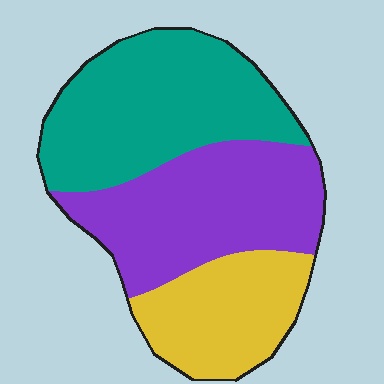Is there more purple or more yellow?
Purple.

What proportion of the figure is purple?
Purple takes up about three eighths (3/8) of the figure.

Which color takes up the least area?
Yellow, at roughly 25%.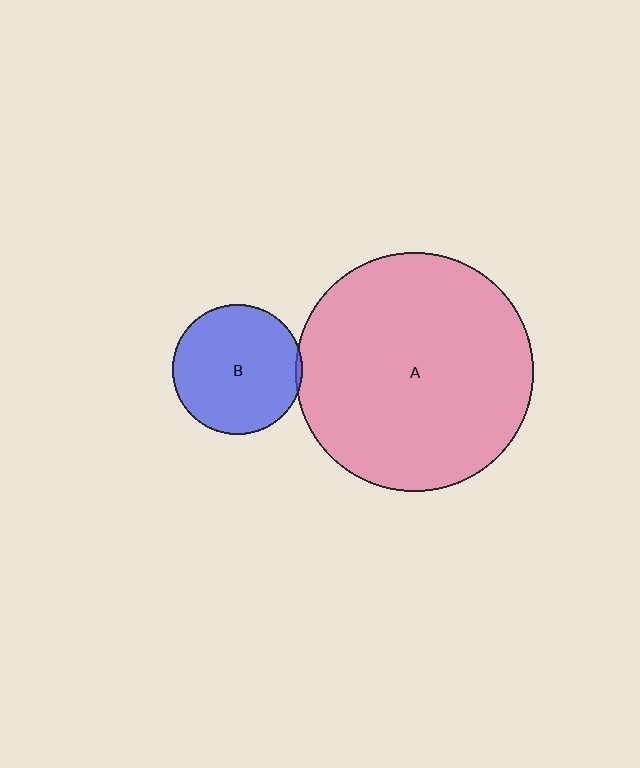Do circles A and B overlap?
Yes.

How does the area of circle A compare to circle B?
Approximately 3.4 times.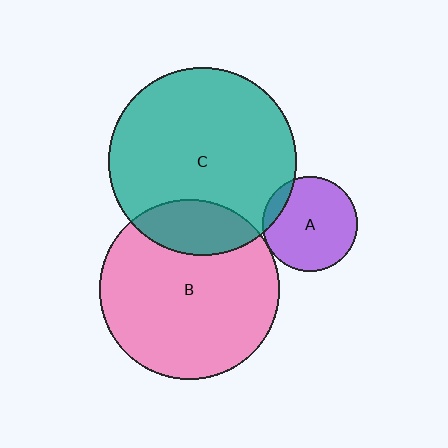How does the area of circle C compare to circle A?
Approximately 3.9 times.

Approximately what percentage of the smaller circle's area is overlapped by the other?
Approximately 20%.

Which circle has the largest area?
Circle C (teal).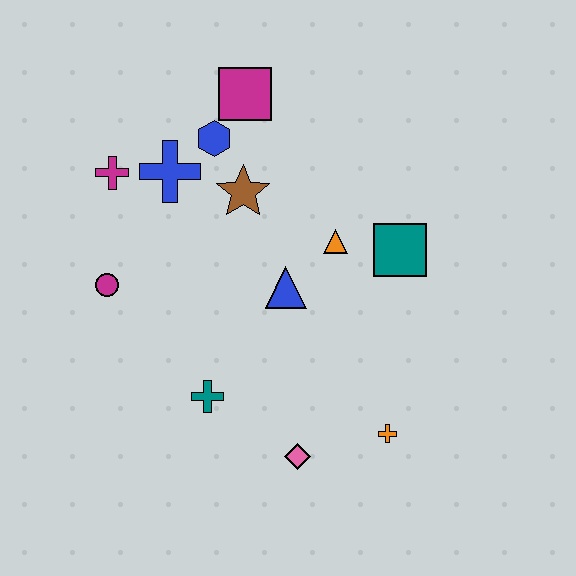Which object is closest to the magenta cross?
The blue cross is closest to the magenta cross.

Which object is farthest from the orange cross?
The magenta cross is farthest from the orange cross.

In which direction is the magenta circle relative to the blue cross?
The magenta circle is below the blue cross.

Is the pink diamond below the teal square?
Yes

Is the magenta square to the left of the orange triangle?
Yes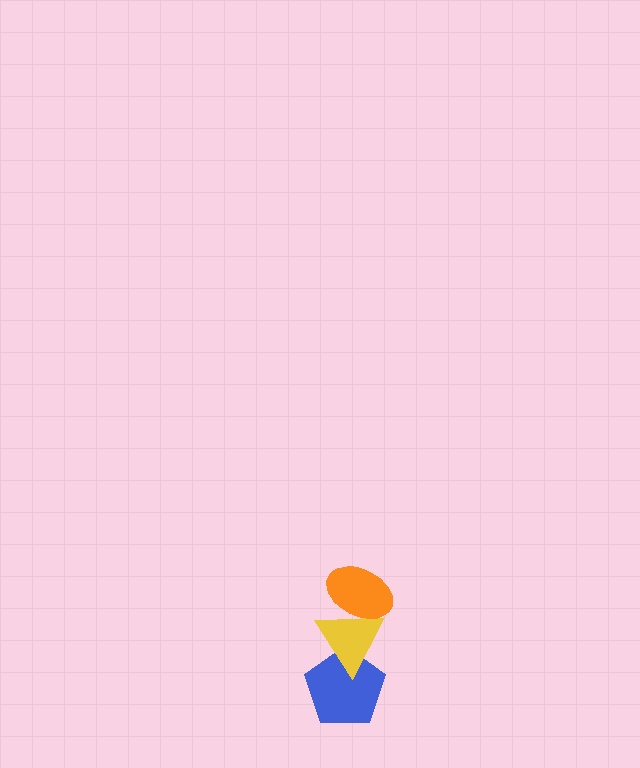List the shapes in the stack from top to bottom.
From top to bottom: the orange ellipse, the yellow triangle, the blue pentagon.